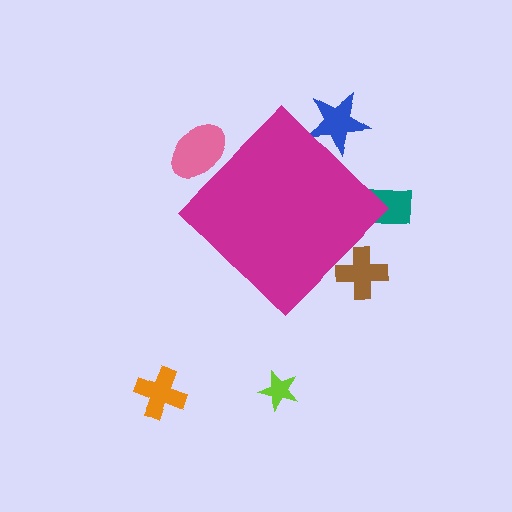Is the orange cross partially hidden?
No, the orange cross is fully visible.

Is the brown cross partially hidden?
Yes, the brown cross is partially hidden behind the magenta diamond.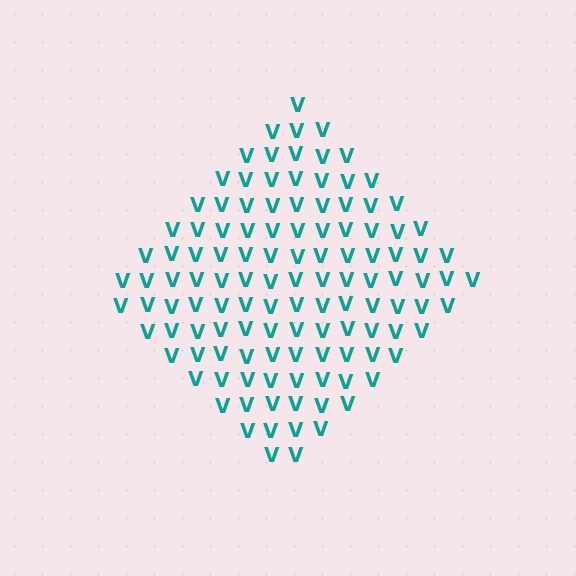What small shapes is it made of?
It is made of small letter V's.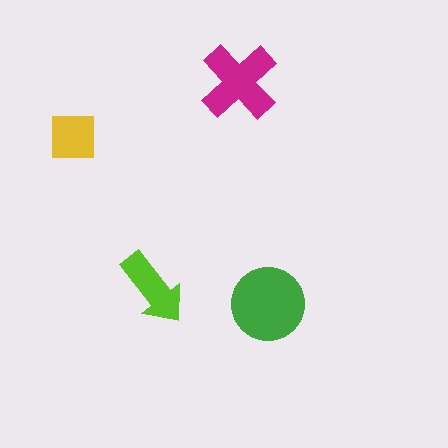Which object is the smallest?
The yellow square.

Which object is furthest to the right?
The green circle is rightmost.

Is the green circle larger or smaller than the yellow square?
Larger.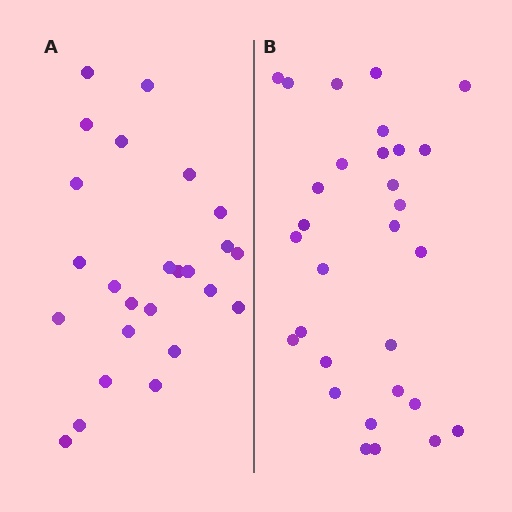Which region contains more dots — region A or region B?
Region B (the right region) has more dots.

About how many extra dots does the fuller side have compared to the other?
Region B has about 5 more dots than region A.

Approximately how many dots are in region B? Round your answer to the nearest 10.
About 30 dots.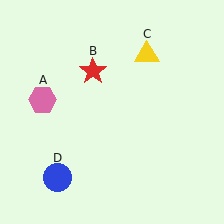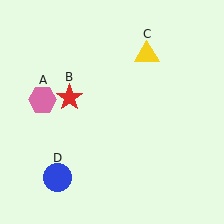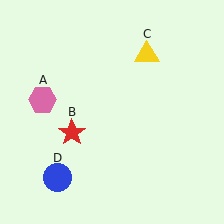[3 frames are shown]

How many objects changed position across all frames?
1 object changed position: red star (object B).